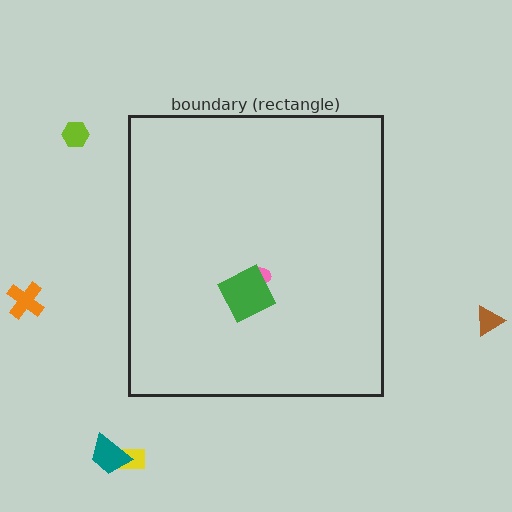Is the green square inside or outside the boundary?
Inside.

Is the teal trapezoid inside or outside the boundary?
Outside.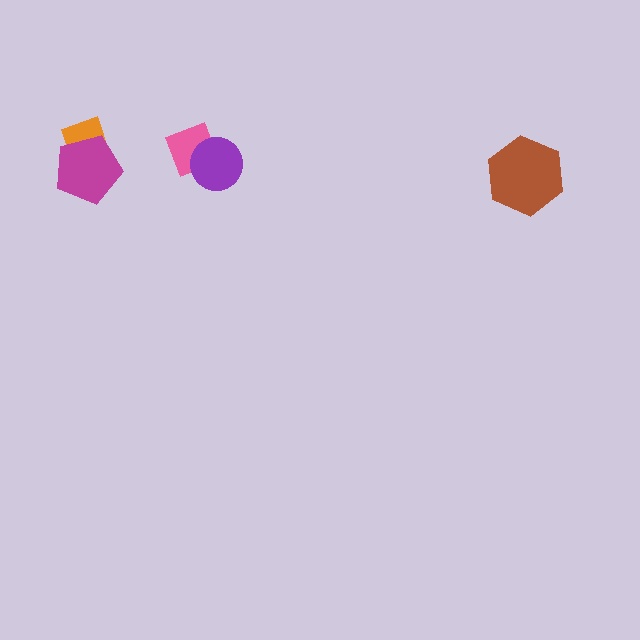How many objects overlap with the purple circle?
1 object overlaps with the purple circle.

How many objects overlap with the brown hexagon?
0 objects overlap with the brown hexagon.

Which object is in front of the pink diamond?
The purple circle is in front of the pink diamond.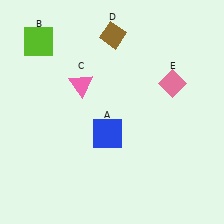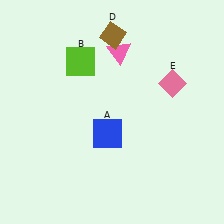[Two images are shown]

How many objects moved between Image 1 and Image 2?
2 objects moved between the two images.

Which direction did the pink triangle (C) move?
The pink triangle (C) moved right.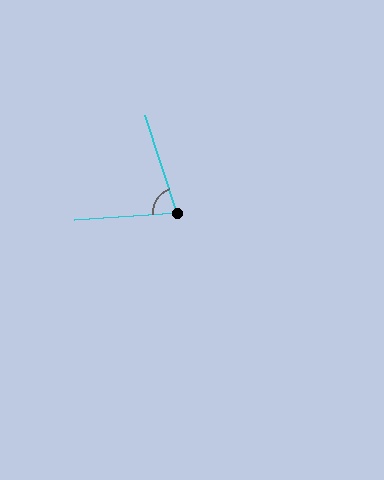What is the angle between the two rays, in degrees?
Approximately 76 degrees.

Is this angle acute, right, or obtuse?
It is acute.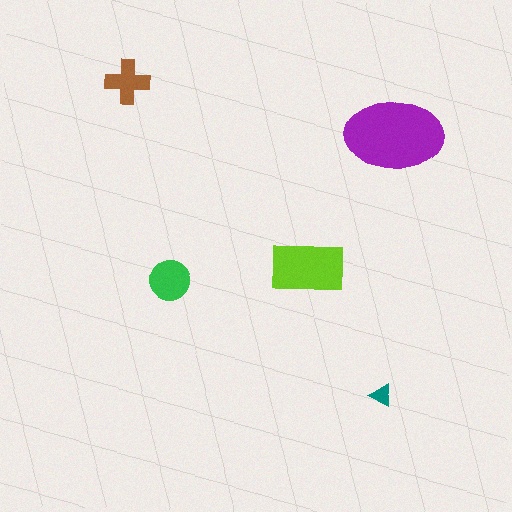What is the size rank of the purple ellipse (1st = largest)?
1st.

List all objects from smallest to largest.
The teal triangle, the brown cross, the green circle, the lime rectangle, the purple ellipse.